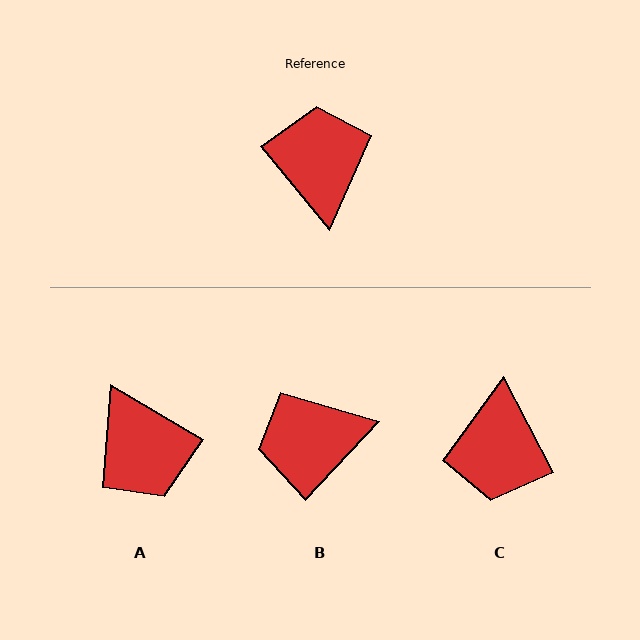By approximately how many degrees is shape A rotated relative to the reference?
Approximately 160 degrees clockwise.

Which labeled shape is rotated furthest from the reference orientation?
C, about 168 degrees away.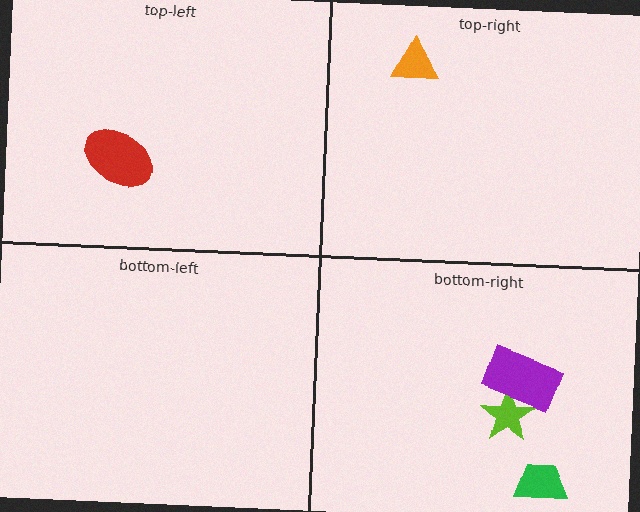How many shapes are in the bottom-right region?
3.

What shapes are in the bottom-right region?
The green trapezoid, the lime star, the purple rectangle.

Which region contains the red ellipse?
The top-left region.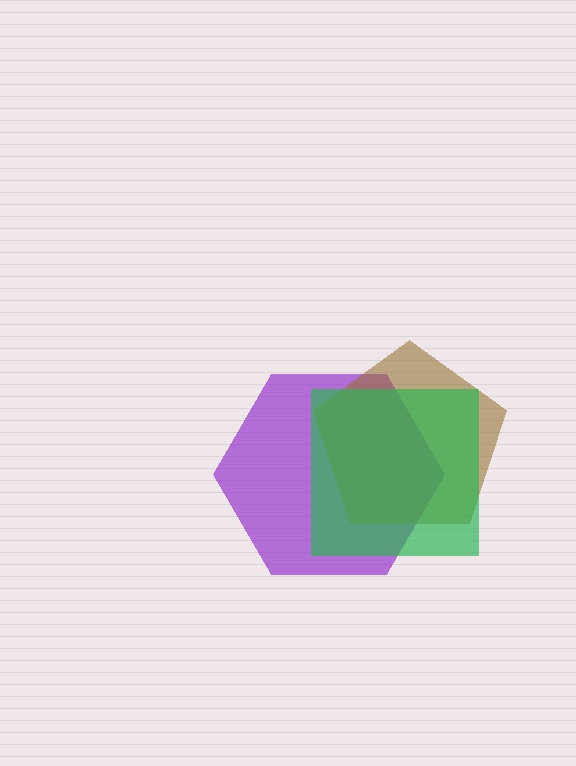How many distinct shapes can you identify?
There are 3 distinct shapes: a purple hexagon, a brown pentagon, a green square.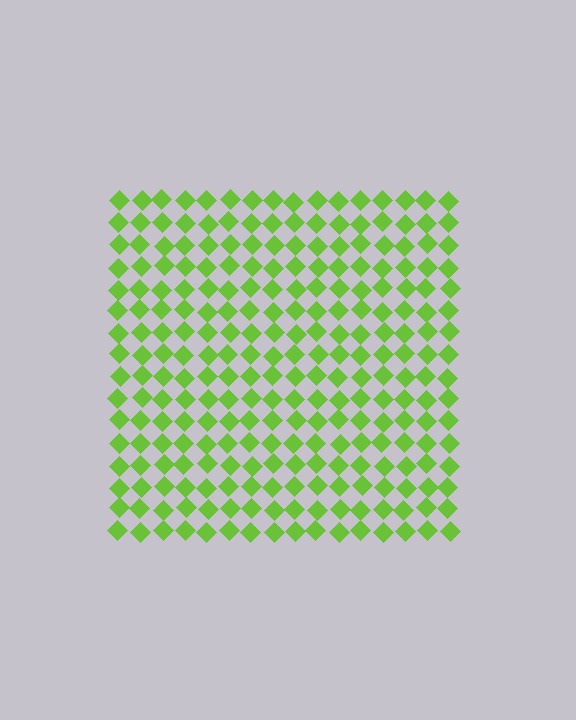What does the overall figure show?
The overall figure shows a square.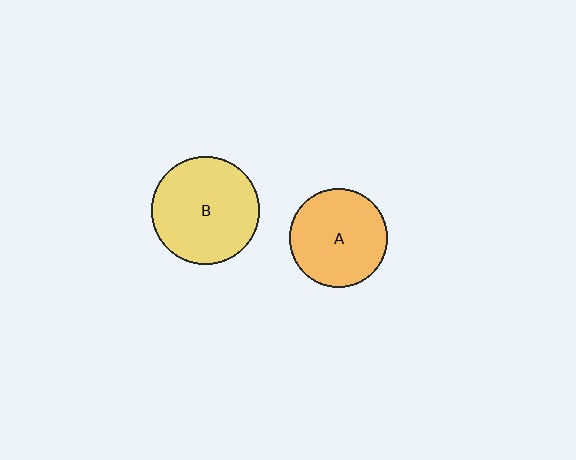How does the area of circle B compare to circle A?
Approximately 1.2 times.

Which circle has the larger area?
Circle B (yellow).